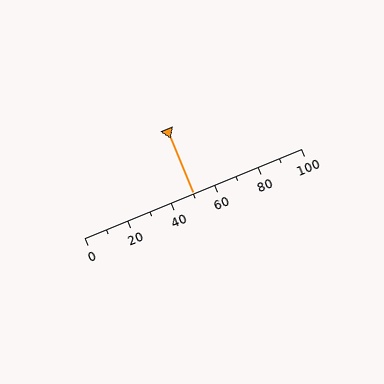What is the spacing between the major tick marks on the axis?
The major ticks are spaced 20 apart.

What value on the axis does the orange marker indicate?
The marker indicates approximately 50.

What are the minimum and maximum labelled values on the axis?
The axis runs from 0 to 100.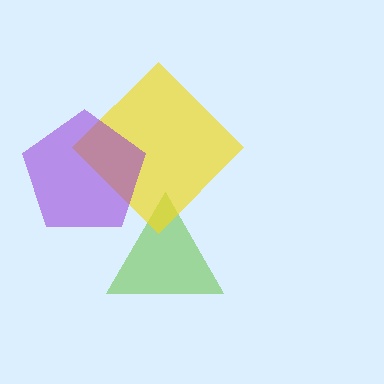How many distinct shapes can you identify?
There are 3 distinct shapes: a lime triangle, a yellow diamond, a purple pentagon.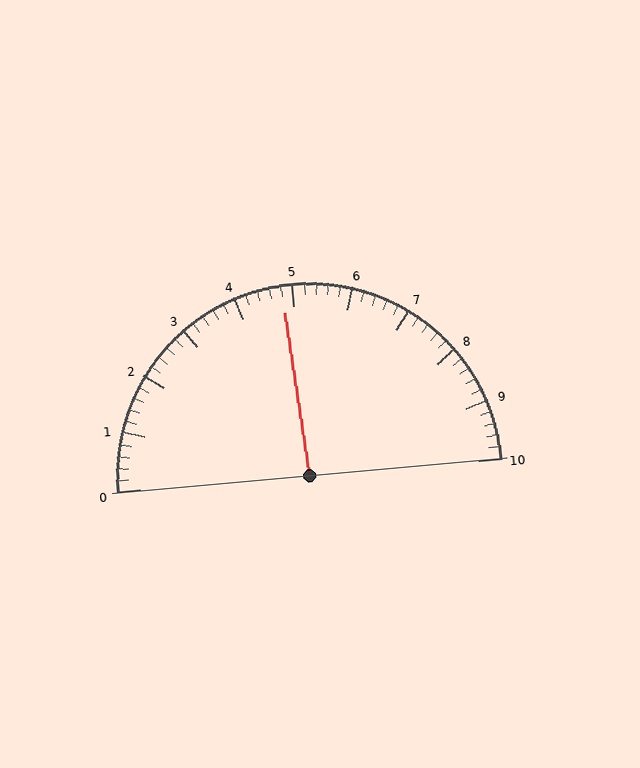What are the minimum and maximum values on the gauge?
The gauge ranges from 0 to 10.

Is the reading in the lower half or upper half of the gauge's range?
The reading is in the lower half of the range (0 to 10).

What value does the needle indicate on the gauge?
The needle indicates approximately 4.8.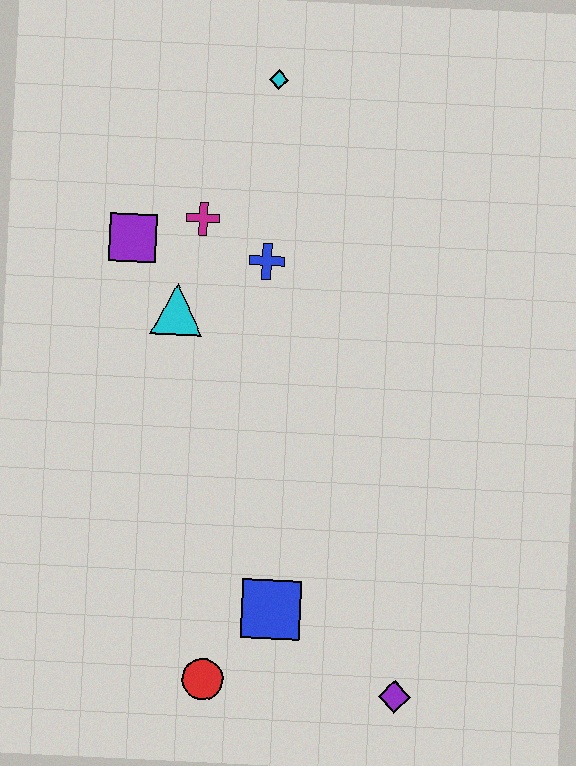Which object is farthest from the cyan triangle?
The purple diamond is farthest from the cyan triangle.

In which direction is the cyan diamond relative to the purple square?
The cyan diamond is above the purple square.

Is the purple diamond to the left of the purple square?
No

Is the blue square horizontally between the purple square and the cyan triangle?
No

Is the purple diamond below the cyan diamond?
Yes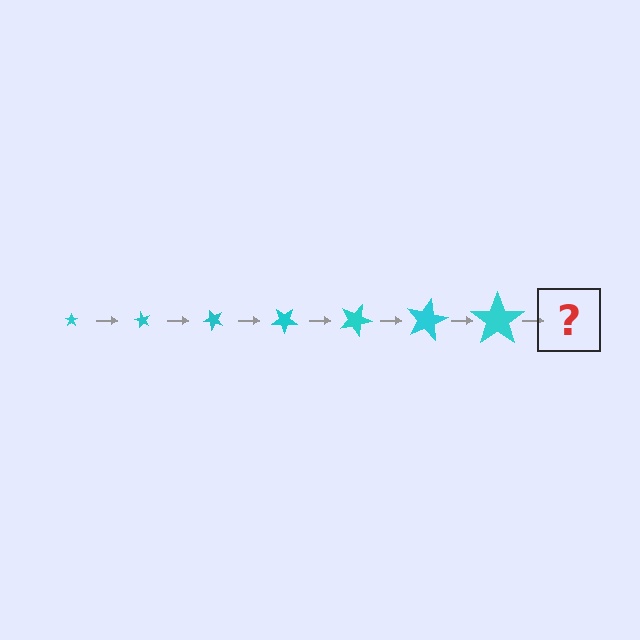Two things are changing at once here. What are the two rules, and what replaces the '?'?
The two rules are that the star grows larger each step and it rotates 60 degrees each step. The '?' should be a star, larger than the previous one and rotated 420 degrees from the start.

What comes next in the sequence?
The next element should be a star, larger than the previous one and rotated 420 degrees from the start.